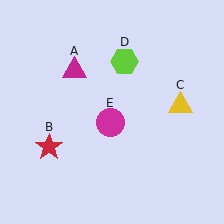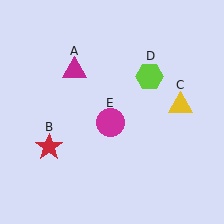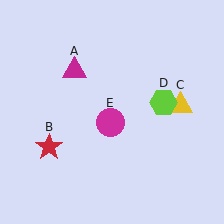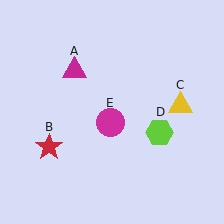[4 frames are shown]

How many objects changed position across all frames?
1 object changed position: lime hexagon (object D).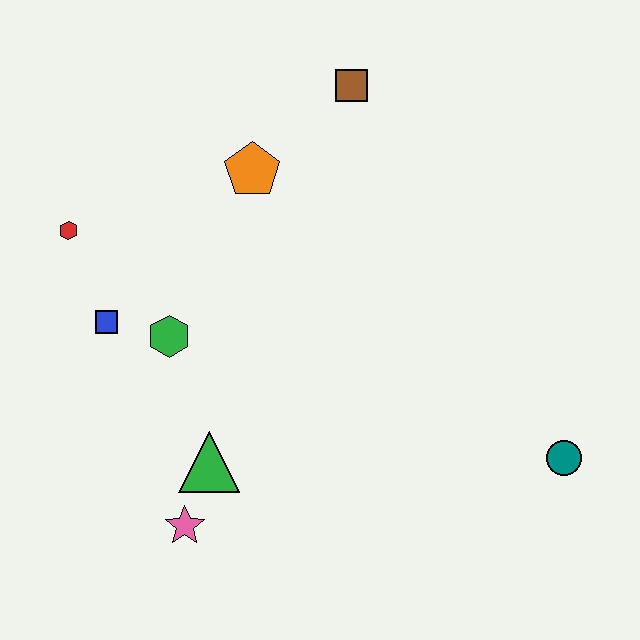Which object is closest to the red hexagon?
The blue square is closest to the red hexagon.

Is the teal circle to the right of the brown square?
Yes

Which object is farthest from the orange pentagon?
The teal circle is farthest from the orange pentagon.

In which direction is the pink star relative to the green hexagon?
The pink star is below the green hexagon.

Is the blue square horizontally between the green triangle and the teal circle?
No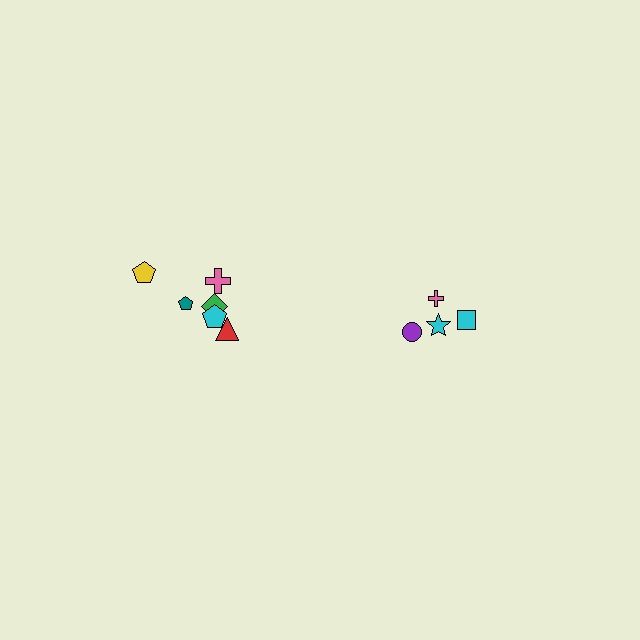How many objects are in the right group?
There are 4 objects.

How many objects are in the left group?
There are 6 objects.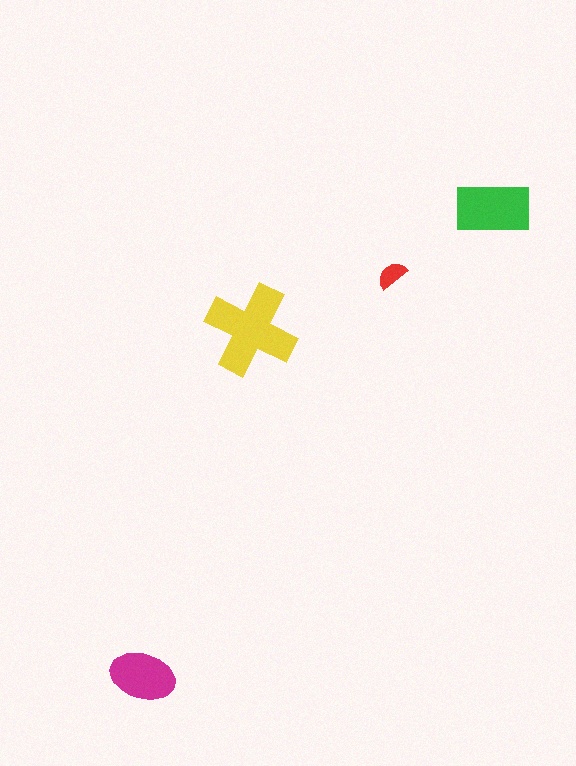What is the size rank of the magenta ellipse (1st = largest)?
3rd.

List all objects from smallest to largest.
The red semicircle, the magenta ellipse, the green rectangle, the yellow cross.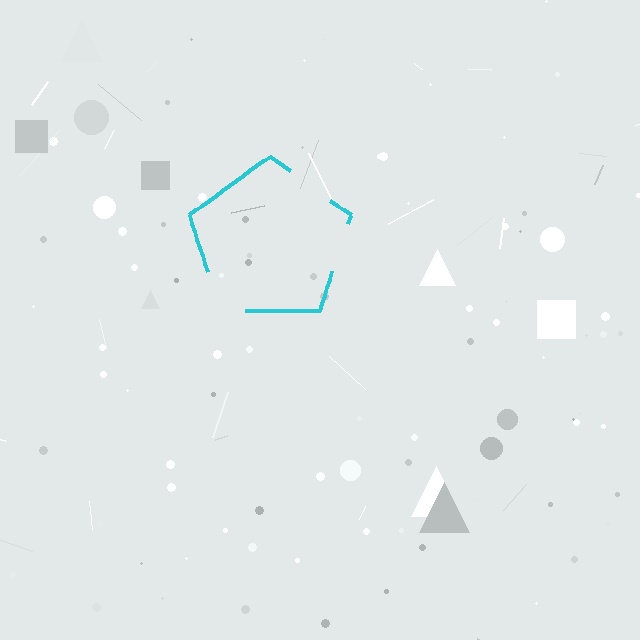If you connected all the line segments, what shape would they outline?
They would outline a pentagon.